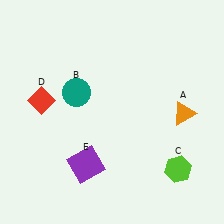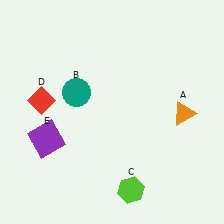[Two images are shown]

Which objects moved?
The objects that moved are: the lime hexagon (C), the purple square (E).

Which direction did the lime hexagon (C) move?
The lime hexagon (C) moved left.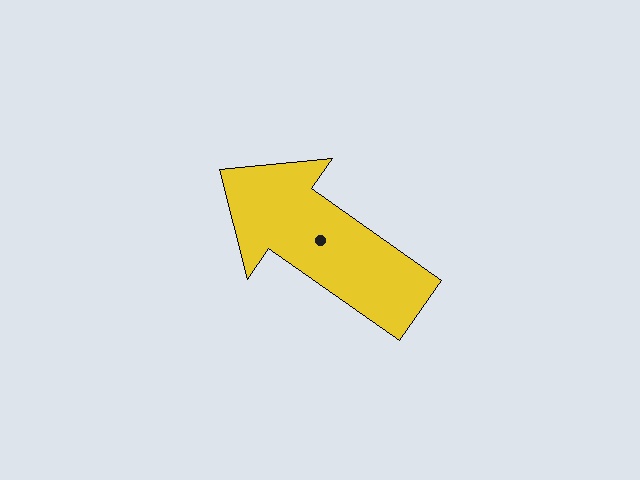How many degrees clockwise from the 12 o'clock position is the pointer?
Approximately 305 degrees.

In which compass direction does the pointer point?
Northwest.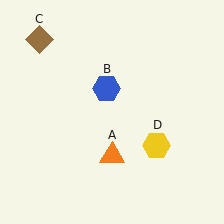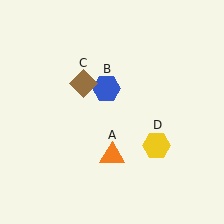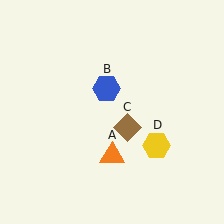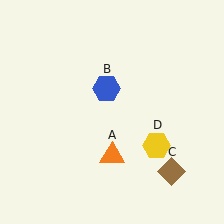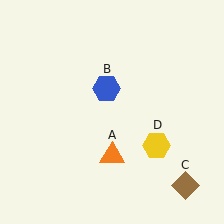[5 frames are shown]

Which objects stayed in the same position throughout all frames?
Orange triangle (object A) and blue hexagon (object B) and yellow hexagon (object D) remained stationary.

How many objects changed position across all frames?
1 object changed position: brown diamond (object C).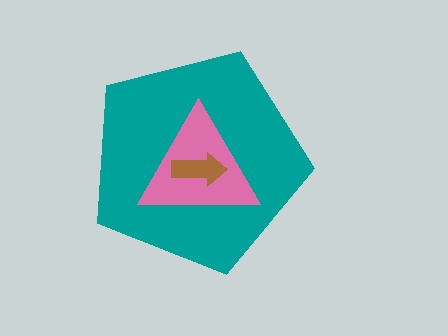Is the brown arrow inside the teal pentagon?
Yes.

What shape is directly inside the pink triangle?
The brown arrow.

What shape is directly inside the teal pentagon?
The pink triangle.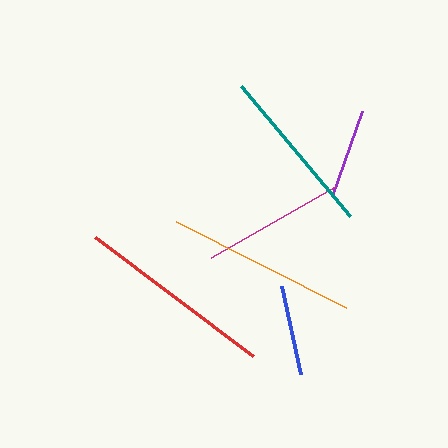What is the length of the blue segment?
The blue segment is approximately 89 pixels long.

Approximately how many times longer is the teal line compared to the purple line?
The teal line is approximately 1.9 times the length of the purple line.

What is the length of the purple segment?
The purple segment is approximately 91 pixels long.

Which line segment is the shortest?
The blue line is the shortest at approximately 89 pixels.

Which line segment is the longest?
The red line is the longest at approximately 198 pixels.